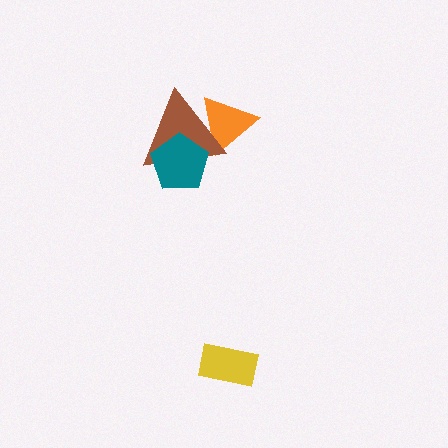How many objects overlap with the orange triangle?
1 object overlaps with the orange triangle.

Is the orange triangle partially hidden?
Yes, it is partially covered by another shape.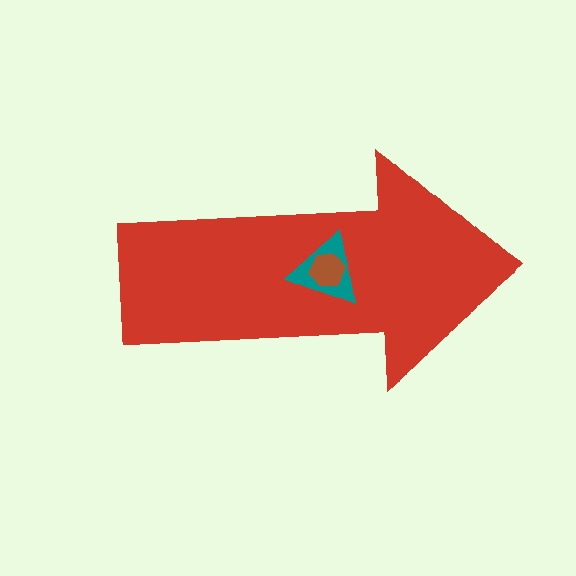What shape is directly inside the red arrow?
The teal triangle.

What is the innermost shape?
The brown hexagon.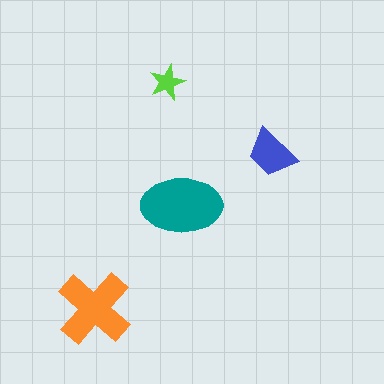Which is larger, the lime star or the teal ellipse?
The teal ellipse.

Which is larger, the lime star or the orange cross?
The orange cross.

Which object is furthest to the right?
The blue trapezoid is rightmost.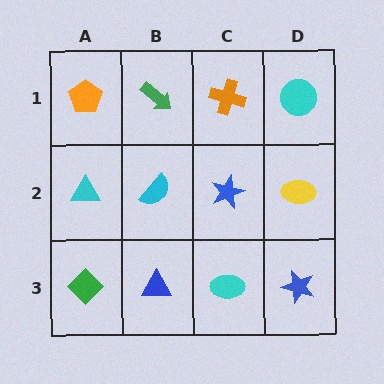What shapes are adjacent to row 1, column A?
A cyan triangle (row 2, column A), a green arrow (row 1, column B).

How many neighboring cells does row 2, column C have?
4.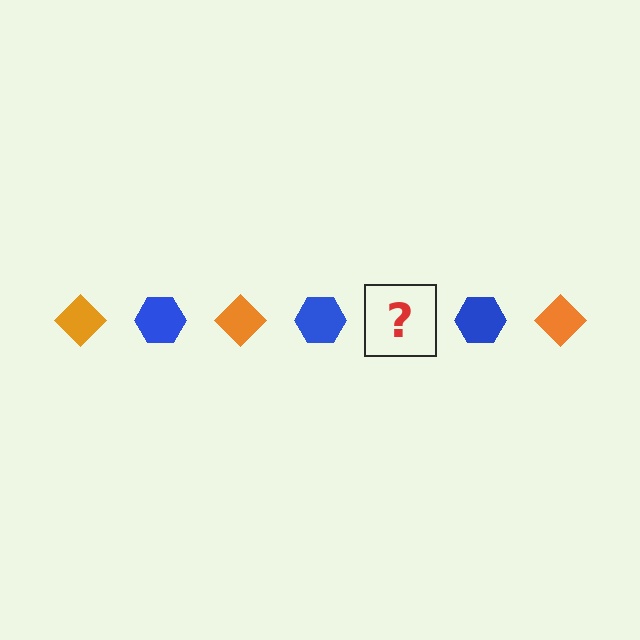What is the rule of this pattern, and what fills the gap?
The rule is that the pattern alternates between orange diamond and blue hexagon. The gap should be filled with an orange diamond.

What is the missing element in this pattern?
The missing element is an orange diamond.